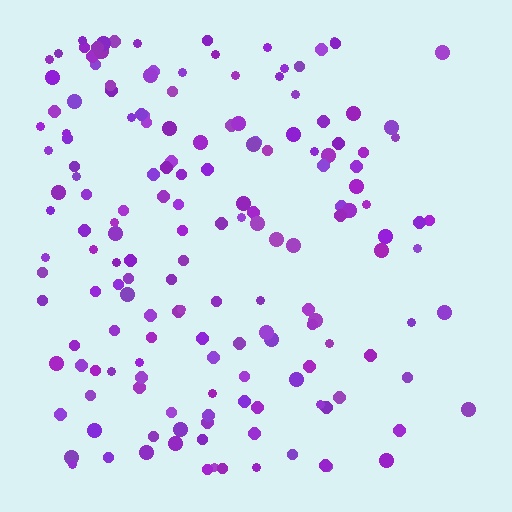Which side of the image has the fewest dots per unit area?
The right.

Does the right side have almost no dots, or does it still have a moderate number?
Still a moderate number, just noticeably fewer than the left.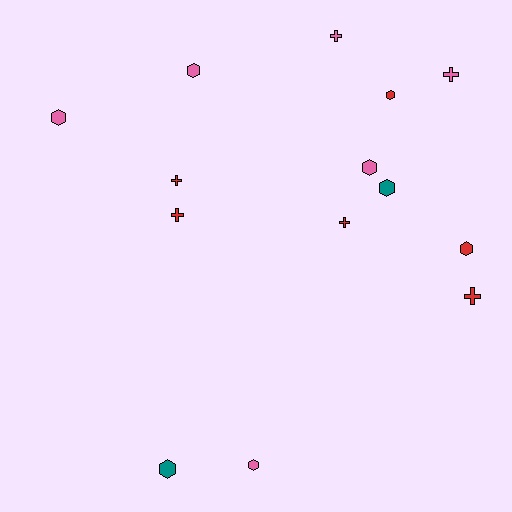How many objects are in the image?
There are 14 objects.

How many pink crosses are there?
There are 2 pink crosses.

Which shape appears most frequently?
Hexagon, with 8 objects.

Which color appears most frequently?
Pink, with 6 objects.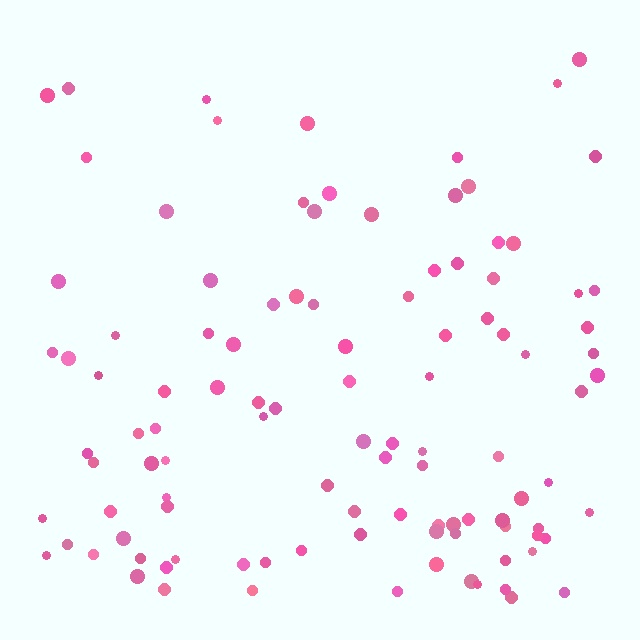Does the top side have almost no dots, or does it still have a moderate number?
Still a moderate number, just noticeably fewer than the bottom.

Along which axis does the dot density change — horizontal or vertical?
Vertical.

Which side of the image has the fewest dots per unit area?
The top.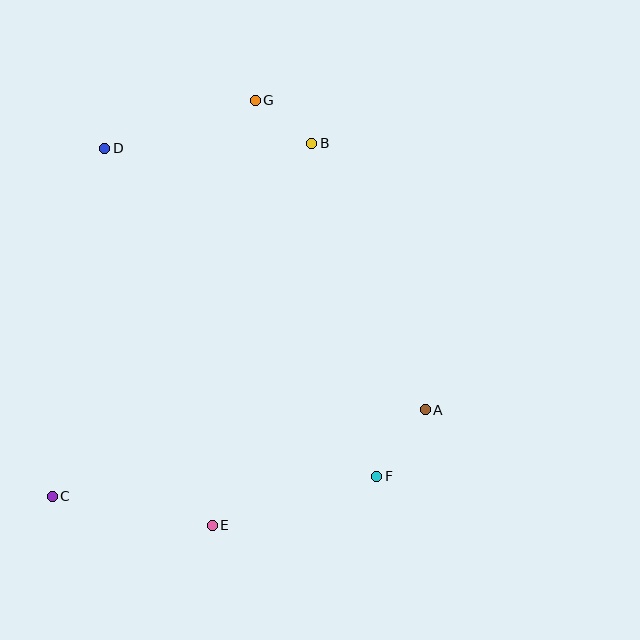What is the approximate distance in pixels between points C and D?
The distance between C and D is approximately 352 pixels.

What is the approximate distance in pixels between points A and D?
The distance between A and D is approximately 414 pixels.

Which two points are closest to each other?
Points B and G are closest to each other.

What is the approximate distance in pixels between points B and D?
The distance between B and D is approximately 207 pixels.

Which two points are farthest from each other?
Points C and G are farthest from each other.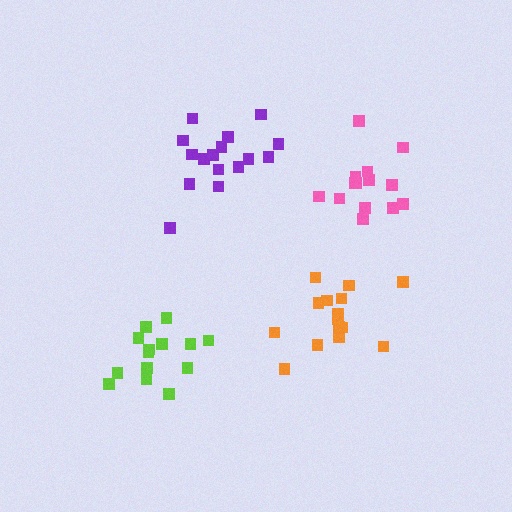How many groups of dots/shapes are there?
There are 4 groups.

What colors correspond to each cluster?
The clusters are colored: lime, pink, purple, orange.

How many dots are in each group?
Group 1: 14 dots, Group 2: 14 dots, Group 3: 16 dots, Group 4: 15 dots (59 total).